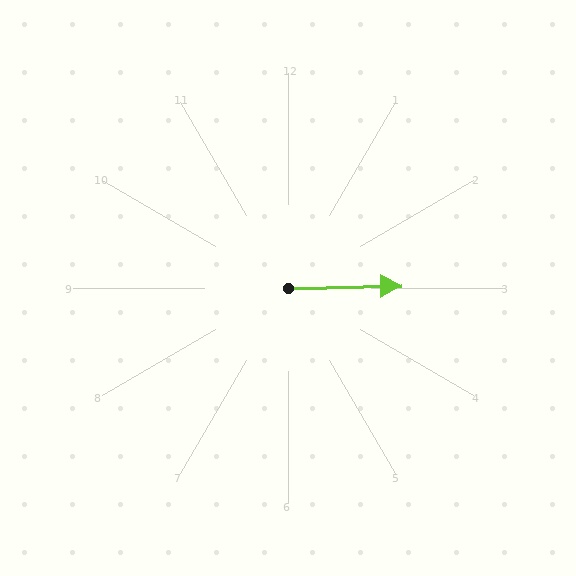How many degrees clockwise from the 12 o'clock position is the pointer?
Approximately 89 degrees.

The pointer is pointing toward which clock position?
Roughly 3 o'clock.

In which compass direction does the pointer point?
East.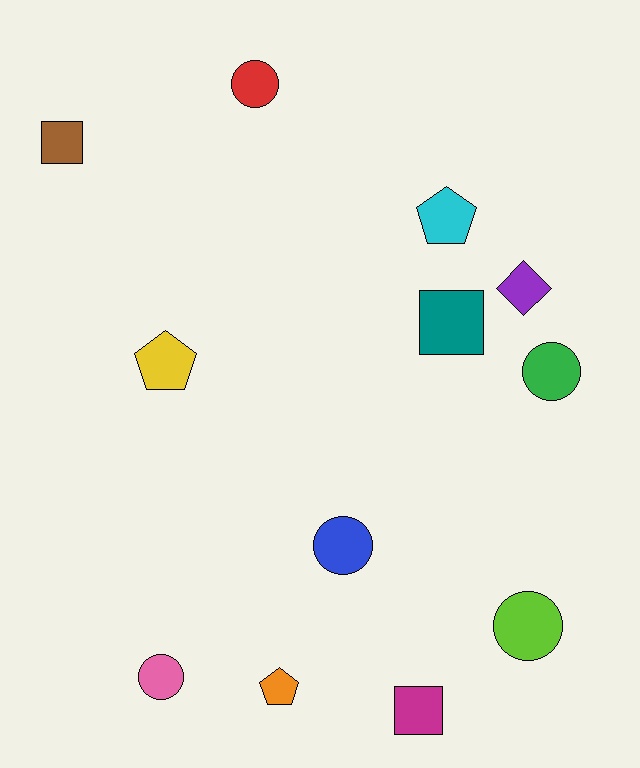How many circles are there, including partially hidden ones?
There are 5 circles.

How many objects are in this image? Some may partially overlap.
There are 12 objects.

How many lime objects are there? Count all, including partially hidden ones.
There is 1 lime object.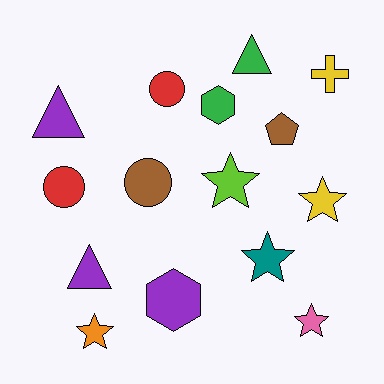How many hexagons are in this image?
There are 2 hexagons.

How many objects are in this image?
There are 15 objects.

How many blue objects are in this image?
There are no blue objects.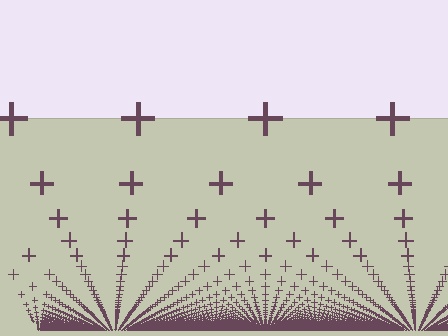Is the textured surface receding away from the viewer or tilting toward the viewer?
The surface appears to tilt toward the viewer. Texture elements get larger and sparser toward the top.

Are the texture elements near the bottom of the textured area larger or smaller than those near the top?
Smaller. The gradient is inverted — elements near the bottom are smaller and denser.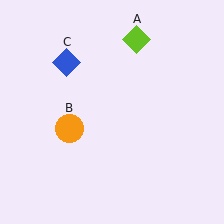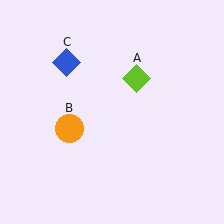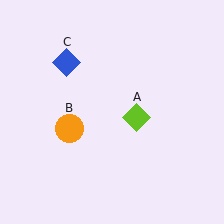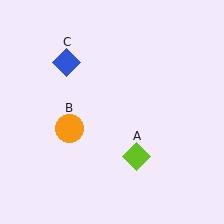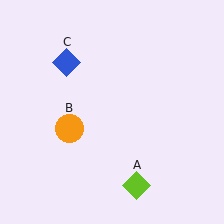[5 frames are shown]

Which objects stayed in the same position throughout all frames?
Orange circle (object B) and blue diamond (object C) remained stationary.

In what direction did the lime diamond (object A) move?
The lime diamond (object A) moved down.